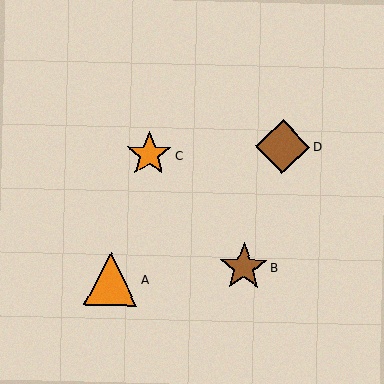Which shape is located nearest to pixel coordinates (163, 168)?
The orange star (labeled C) at (149, 154) is nearest to that location.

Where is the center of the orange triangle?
The center of the orange triangle is at (111, 279).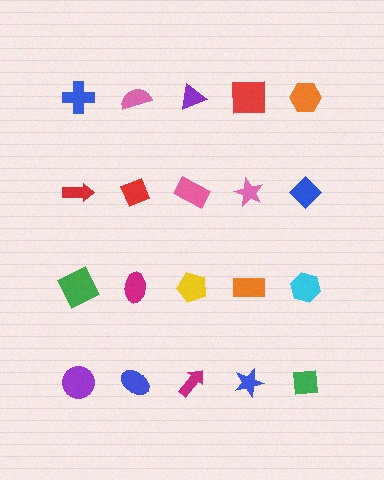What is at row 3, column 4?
An orange rectangle.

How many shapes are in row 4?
5 shapes.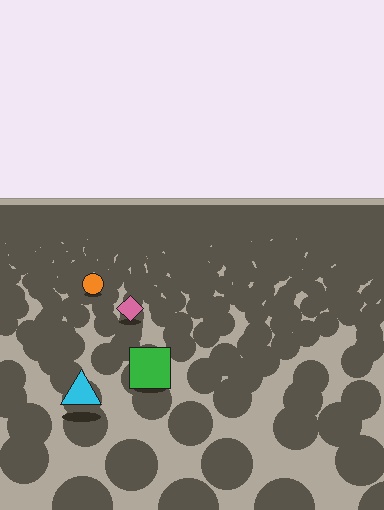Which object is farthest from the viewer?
The orange circle is farthest from the viewer. It appears smaller and the ground texture around it is denser.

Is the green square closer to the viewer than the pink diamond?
Yes. The green square is closer — you can tell from the texture gradient: the ground texture is coarser near it.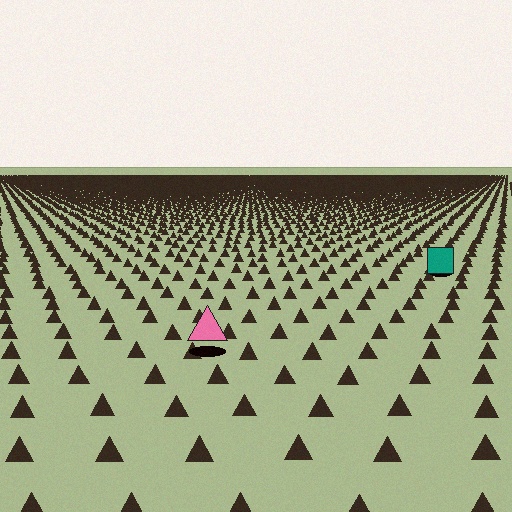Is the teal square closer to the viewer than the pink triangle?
No. The pink triangle is closer — you can tell from the texture gradient: the ground texture is coarser near it.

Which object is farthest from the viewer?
The teal square is farthest from the viewer. It appears smaller and the ground texture around it is denser.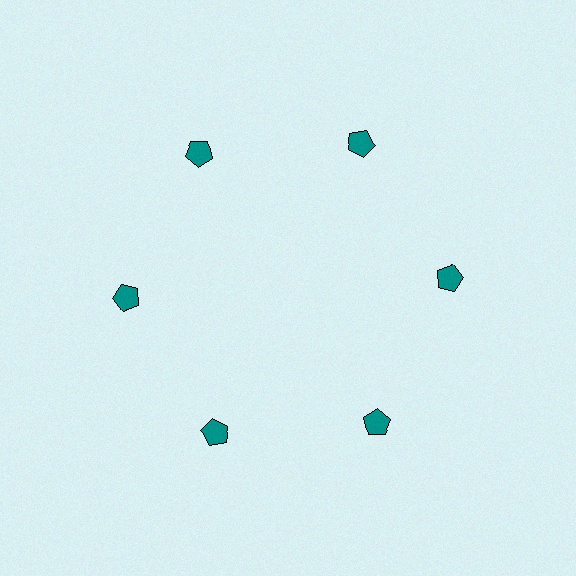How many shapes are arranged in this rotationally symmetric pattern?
There are 6 shapes, arranged in 6 groups of 1.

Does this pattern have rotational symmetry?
Yes, this pattern has 6-fold rotational symmetry. It looks the same after rotating 60 degrees around the center.